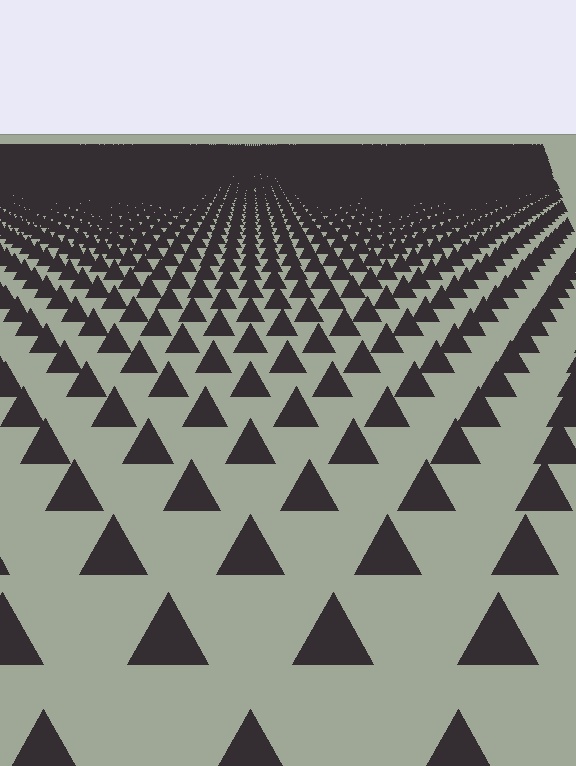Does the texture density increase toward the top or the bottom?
Density increases toward the top.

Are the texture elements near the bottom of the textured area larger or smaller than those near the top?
Larger. Near the bottom, elements are closer to the viewer and appear at a bigger on-screen size.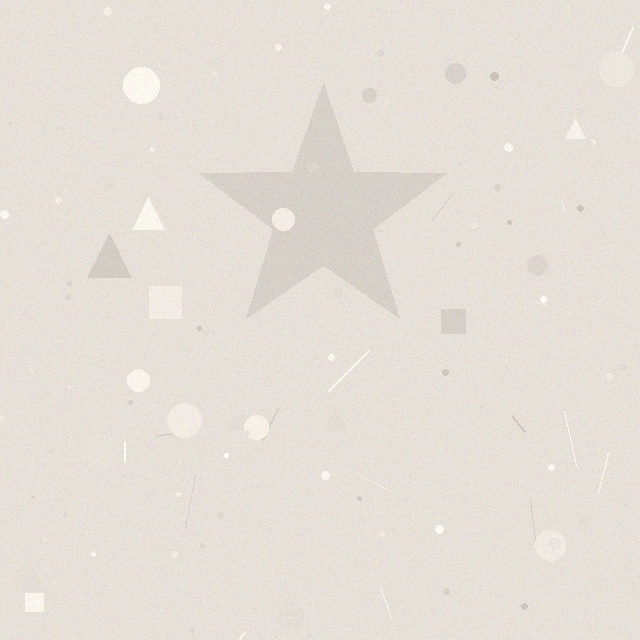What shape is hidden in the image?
A star is hidden in the image.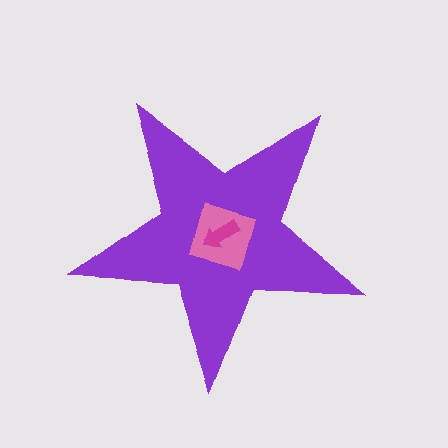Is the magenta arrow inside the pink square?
Yes.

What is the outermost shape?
The purple star.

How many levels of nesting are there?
3.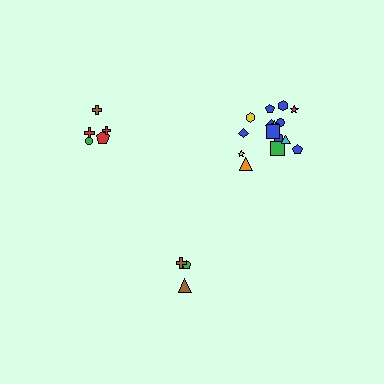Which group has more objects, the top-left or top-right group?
The top-right group.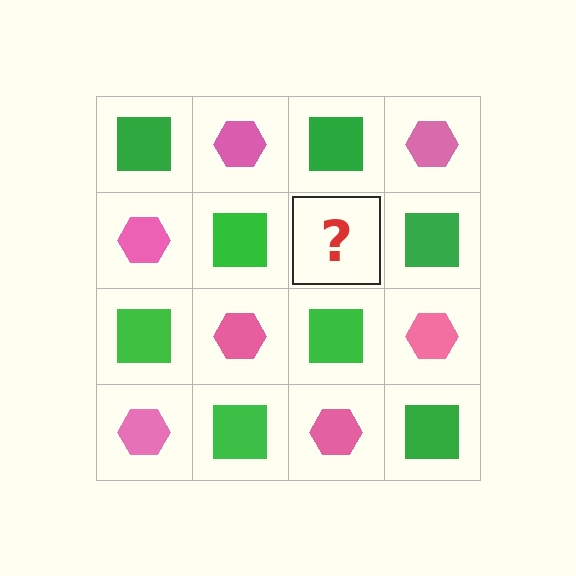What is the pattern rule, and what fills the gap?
The rule is that it alternates green square and pink hexagon in a checkerboard pattern. The gap should be filled with a pink hexagon.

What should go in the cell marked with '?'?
The missing cell should contain a pink hexagon.